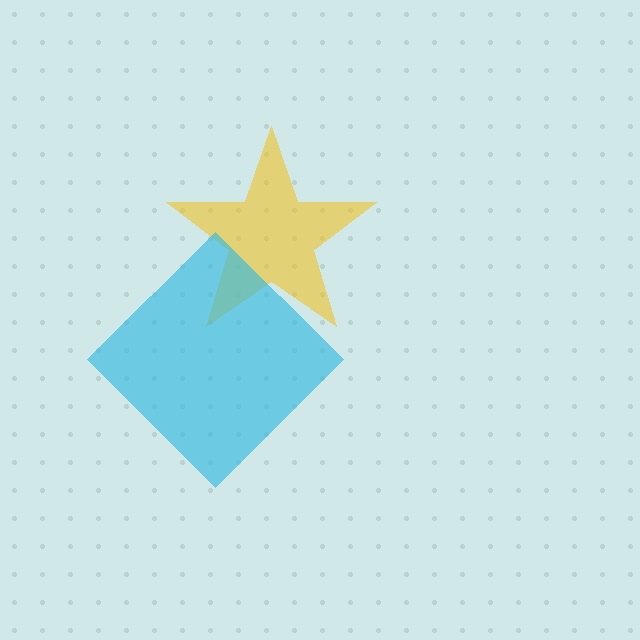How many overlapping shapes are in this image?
There are 2 overlapping shapes in the image.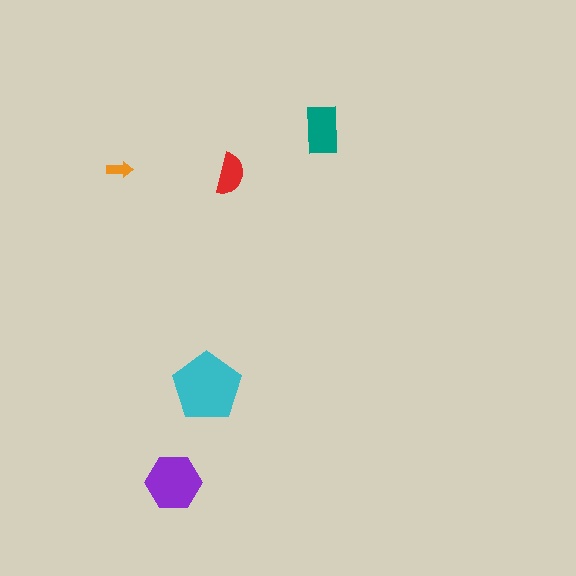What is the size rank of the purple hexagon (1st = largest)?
2nd.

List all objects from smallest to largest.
The orange arrow, the red semicircle, the teal rectangle, the purple hexagon, the cyan pentagon.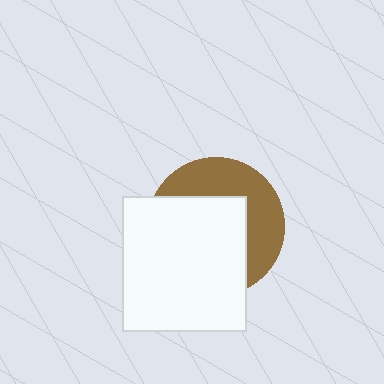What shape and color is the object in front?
The object in front is a white rectangle.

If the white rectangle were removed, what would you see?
You would see the complete brown circle.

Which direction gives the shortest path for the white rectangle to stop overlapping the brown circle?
Moving toward the lower-left gives the shortest separation.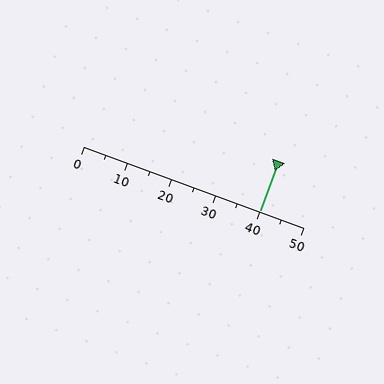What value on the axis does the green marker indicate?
The marker indicates approximately 40.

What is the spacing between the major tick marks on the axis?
The major ticks are spaced 10 apart.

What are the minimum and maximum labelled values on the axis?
The axis runs from 0 to 50.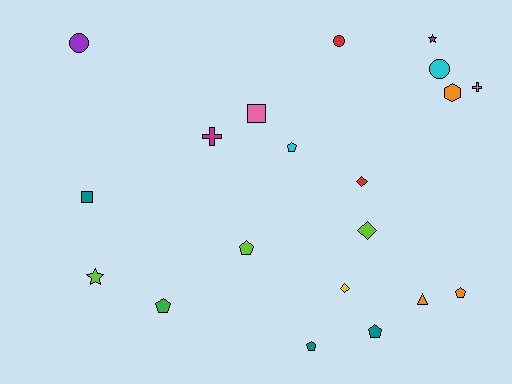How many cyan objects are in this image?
There are 2 cyan objects.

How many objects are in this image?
There are 20 objects.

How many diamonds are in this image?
There are 3 diamonds.